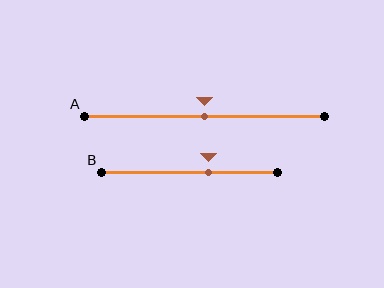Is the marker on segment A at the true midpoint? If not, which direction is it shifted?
Yes, the marker on segment A is at the true midpoint.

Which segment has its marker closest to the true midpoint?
Segment A has its marker closest to the true midpoint.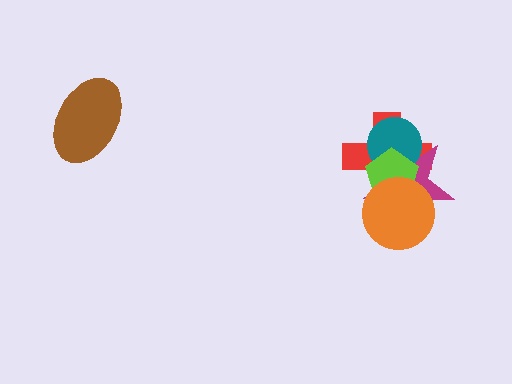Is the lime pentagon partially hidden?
Yes, it is partially covered by another shape.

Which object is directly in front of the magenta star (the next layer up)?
The teal circle is directly in front of the magenta star.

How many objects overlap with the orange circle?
3 objects overlap with the orange circle.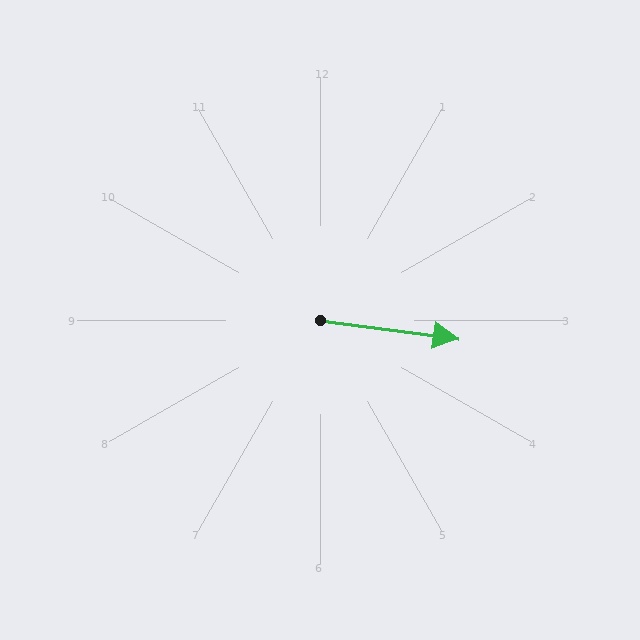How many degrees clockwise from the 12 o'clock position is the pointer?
Approximately 98 degrees.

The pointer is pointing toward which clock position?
Roughly 3 o'clock.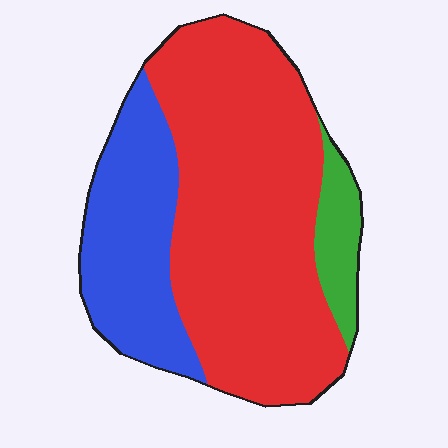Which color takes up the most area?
Red, at roughly 65%.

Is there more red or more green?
Red.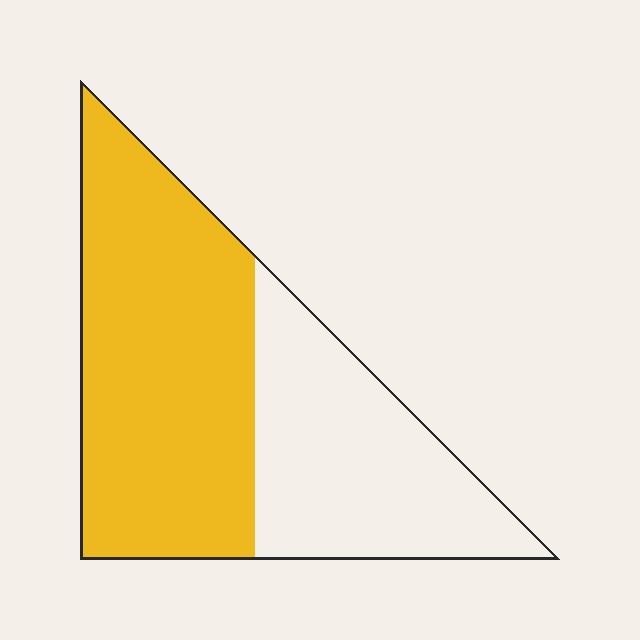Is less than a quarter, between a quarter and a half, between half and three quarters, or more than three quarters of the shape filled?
Between half and three quarters.